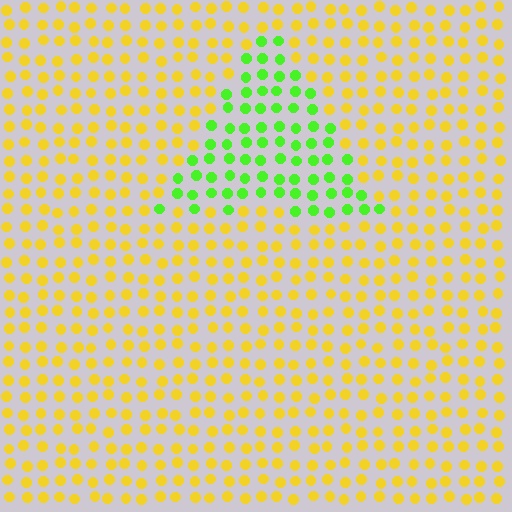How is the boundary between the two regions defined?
The boundary is defined purely by a slight shift in hue (about 60 degrees). Spacing, size, and orientation are identical on both sides.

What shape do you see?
I see a triangle.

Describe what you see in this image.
The image is filled with small yellow elements in a uniform arrangement. A triangle-shaped region is visible where the elements are tinted to a slightly different hue, forming a subtle color boundary.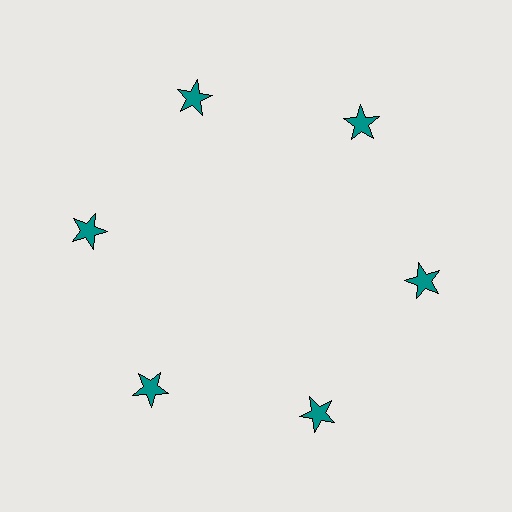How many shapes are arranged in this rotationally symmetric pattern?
There are 6 shapes, arranged in 6 groups of 1.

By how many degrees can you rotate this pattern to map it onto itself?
The pattern maps onto itself every 60 degrees of rotation.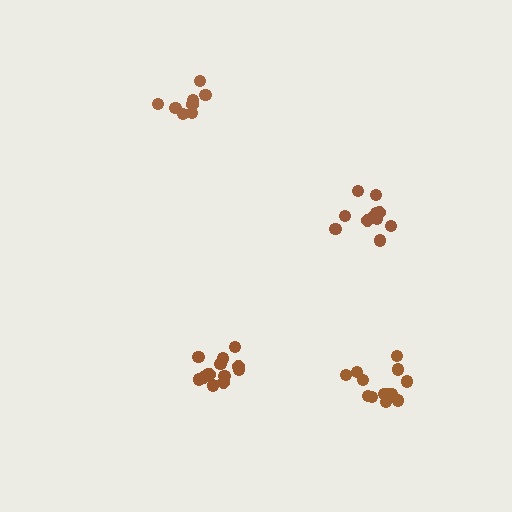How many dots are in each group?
Group 1: 8 dots, Group 2: 11 dots, Group 3: 14 dots, Group 4: 13 dots (46 total).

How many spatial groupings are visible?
There are 4 spatial groupings.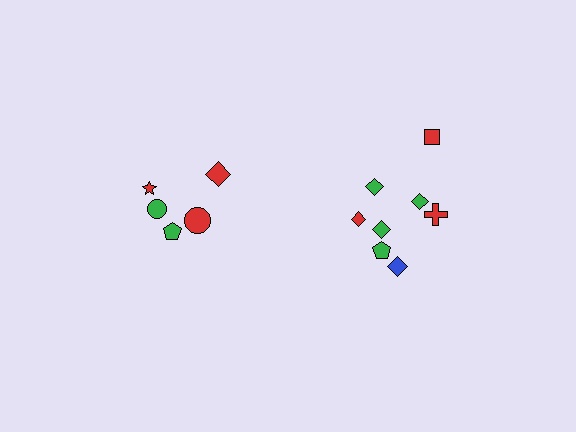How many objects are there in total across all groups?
There are 13 objects.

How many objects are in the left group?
There are 5 objects.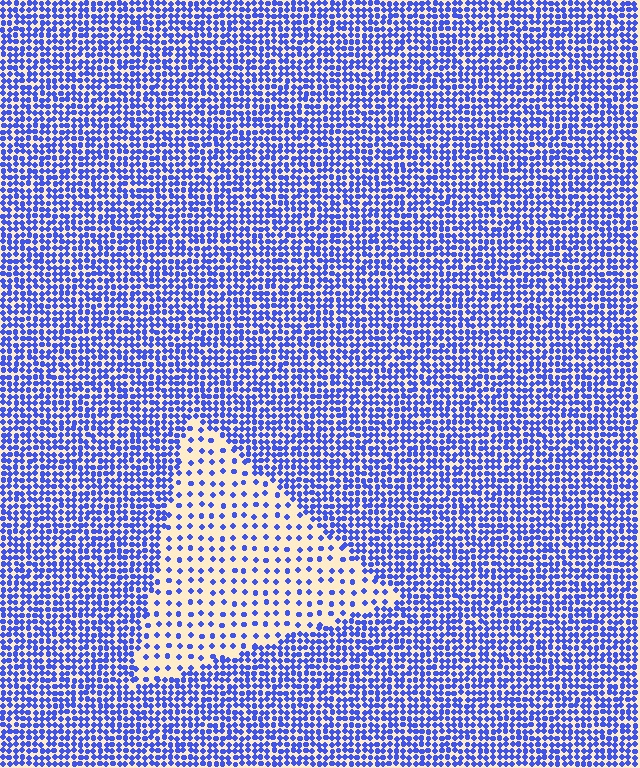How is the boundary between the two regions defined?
The boundary is defined by a change in element density (approximately 2.8x ratio). All elements are the same color, size, and shape.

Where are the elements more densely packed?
The elements are more densely packed outside the triangle boundary.